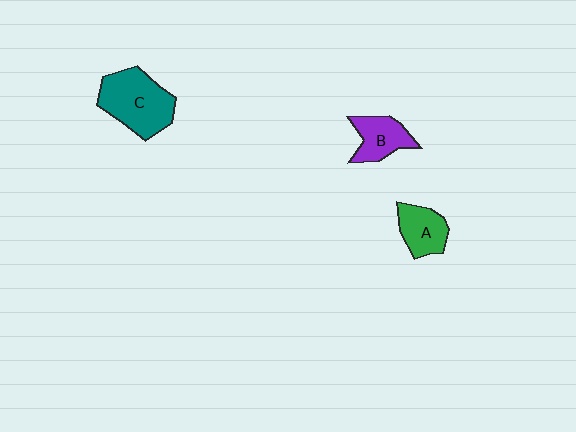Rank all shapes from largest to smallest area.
From largest to smallest: C (teal), B (purple), A (green).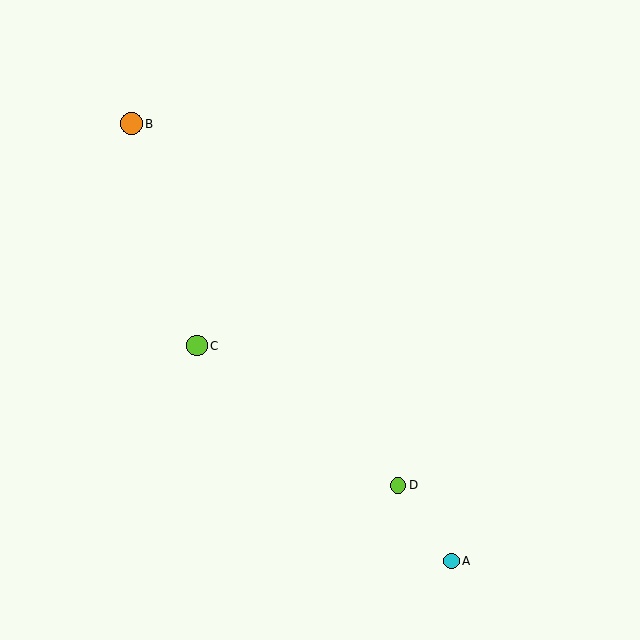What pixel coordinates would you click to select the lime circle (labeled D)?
Click at (398, 486) to select the lime circle D.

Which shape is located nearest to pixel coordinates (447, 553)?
The cyan circle (labeled A) at (451, 561) is nearest to that location.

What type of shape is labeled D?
Shape D is a lime circle.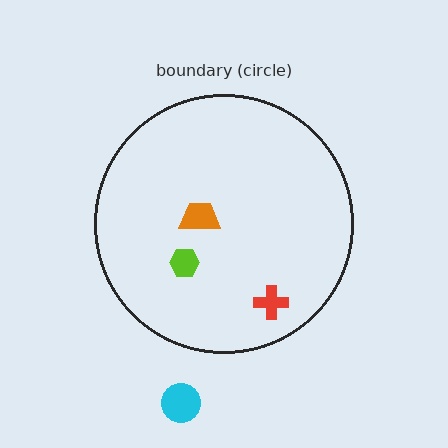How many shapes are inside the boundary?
3 inside, 1 outside.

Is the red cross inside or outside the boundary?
Inside.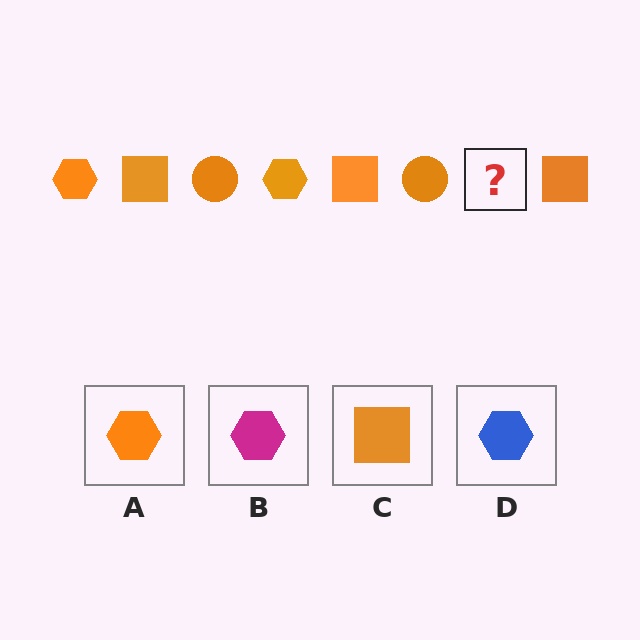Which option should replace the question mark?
Option A.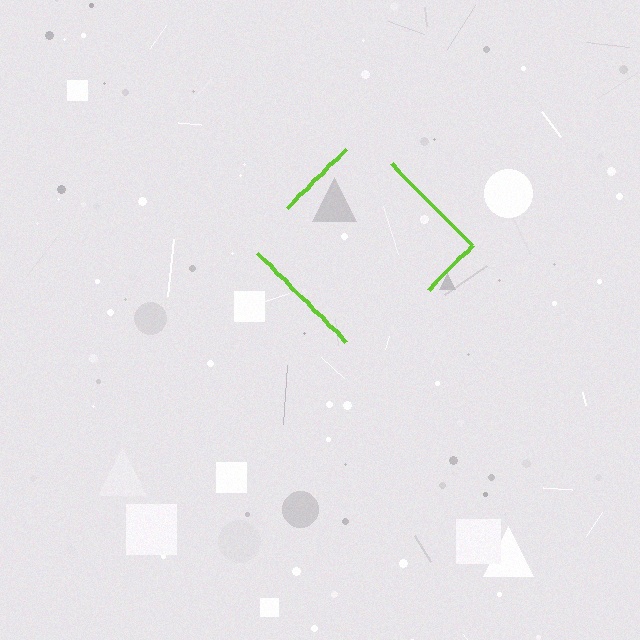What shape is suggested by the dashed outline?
The dashed outline suggests a diamond.